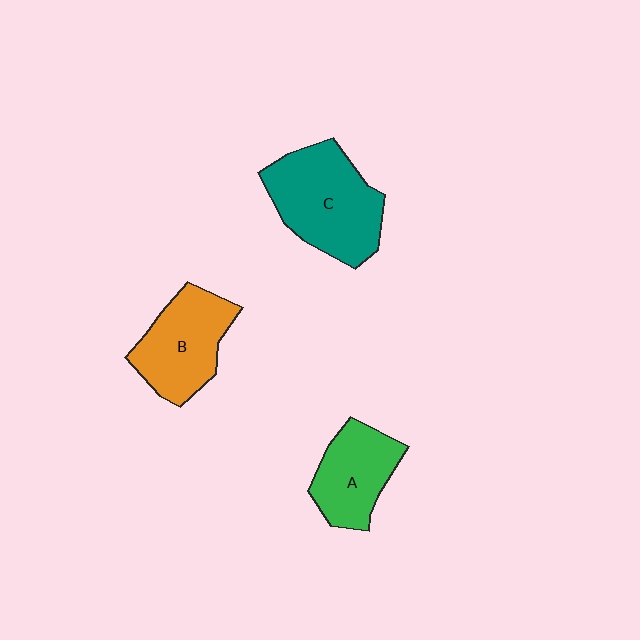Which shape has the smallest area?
Shape A (green).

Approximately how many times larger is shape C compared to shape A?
Approximately 1.5 times.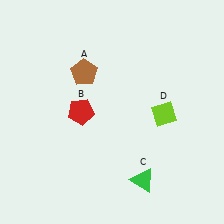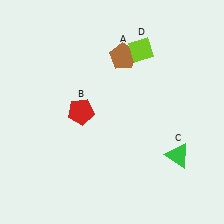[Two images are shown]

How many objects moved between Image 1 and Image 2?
3 objects moved between the two images.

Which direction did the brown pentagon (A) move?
The brown pentagon (A) moved right.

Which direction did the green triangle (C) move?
The green triangle (C) moved right.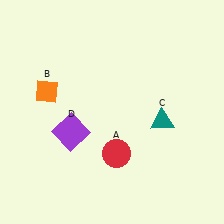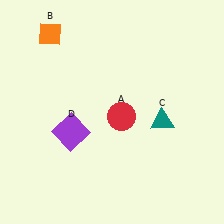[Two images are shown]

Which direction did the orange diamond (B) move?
The orange diamond (B) moved up.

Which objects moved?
The objects that moved are: the red circle (A), the orange diamond (B).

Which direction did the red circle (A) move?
The red circle (A) moved up.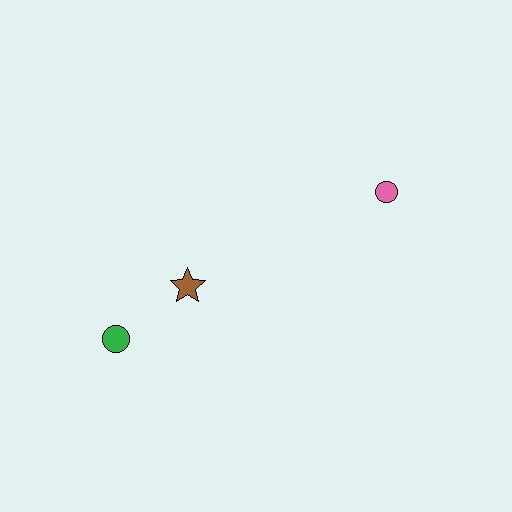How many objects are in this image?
There are 3 objects.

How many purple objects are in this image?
There are no purple objects.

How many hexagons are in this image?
There are no hexagons.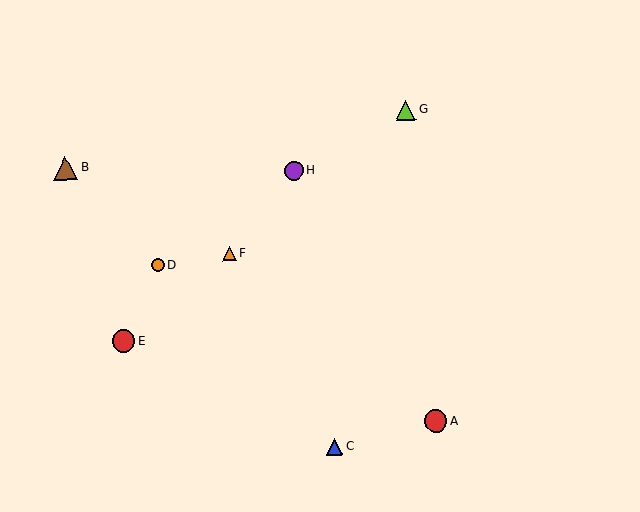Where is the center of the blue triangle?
The center of the blue triangle is at (334, 447).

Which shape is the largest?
The brown triangle (labeled B) is the largest.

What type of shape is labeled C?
Shape C is a blue triangle.